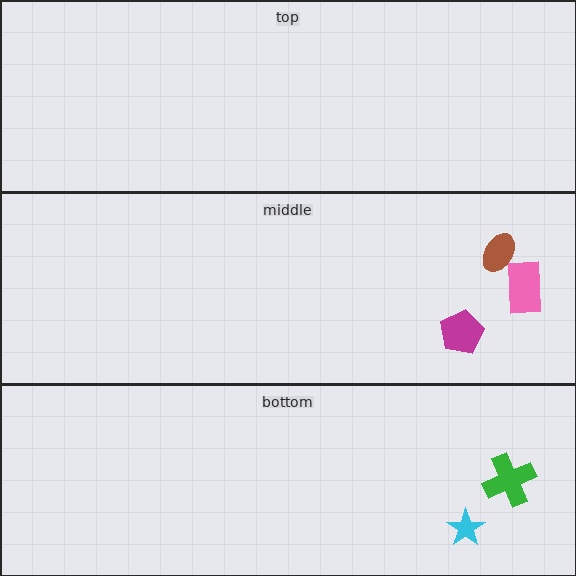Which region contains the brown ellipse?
The middle region.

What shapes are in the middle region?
The magenta pentagon, the brown ellipse, the pink rectangle.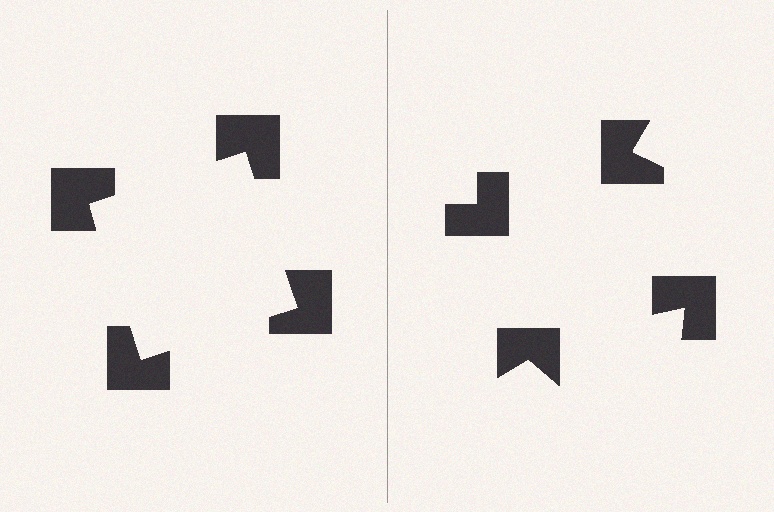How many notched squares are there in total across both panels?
8 — 4 on each side.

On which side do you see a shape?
An illusory square appears on the left side. On the right side the wedge cuts are rotated, so no coherent shape forms.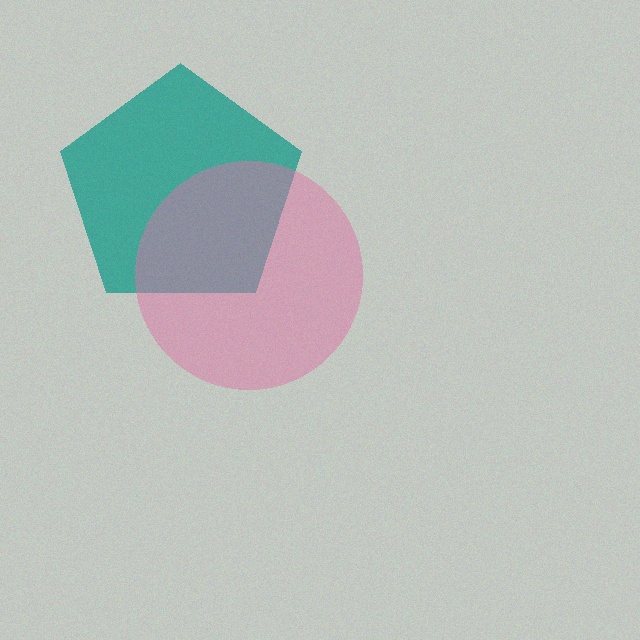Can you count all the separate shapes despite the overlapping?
Yes, there are 2 separate shapes.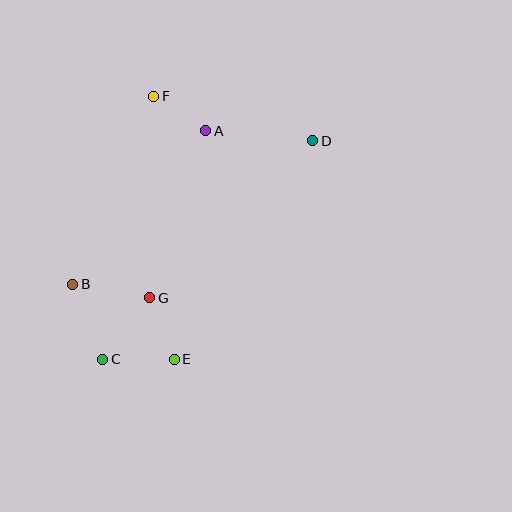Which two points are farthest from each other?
Points C and D are farthest from each other.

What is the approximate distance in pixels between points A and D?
The distance between A and D is approximately 107 pixels.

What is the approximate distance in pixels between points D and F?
The distance between D and F is approximately 165 pixels.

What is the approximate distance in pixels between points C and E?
The distance between C and E is approximately 71 pixels.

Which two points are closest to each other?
Points A and F are closest to each other.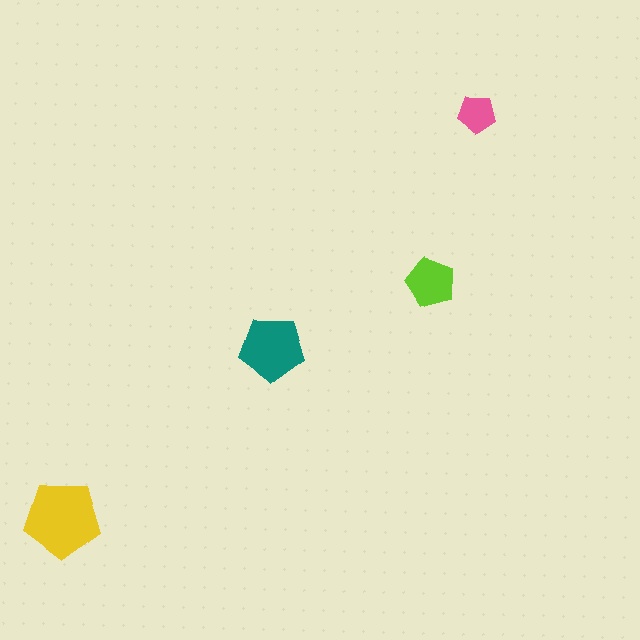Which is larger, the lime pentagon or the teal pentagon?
The teal one.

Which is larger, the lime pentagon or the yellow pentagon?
The yellow one.